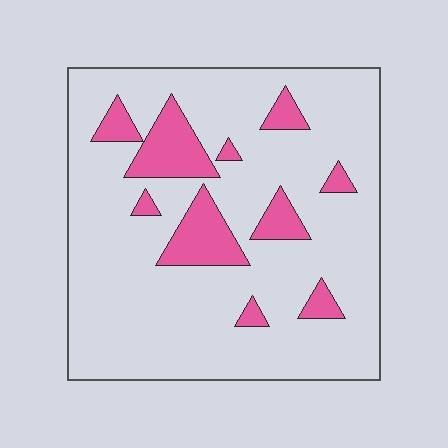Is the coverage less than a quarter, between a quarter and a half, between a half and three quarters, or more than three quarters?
Less than a quarter.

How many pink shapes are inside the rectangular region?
10.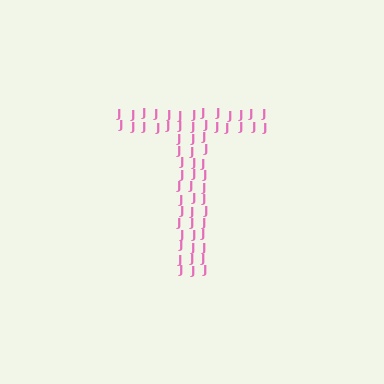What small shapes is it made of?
It is made of small letter J's.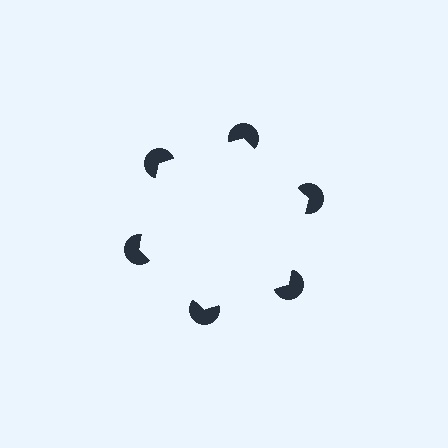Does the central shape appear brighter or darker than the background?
It typically appears slightly brighter than the background, even though no actual brightness change is drawn.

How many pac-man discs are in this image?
There are 6 — one at each vertex of the illusory hexagon.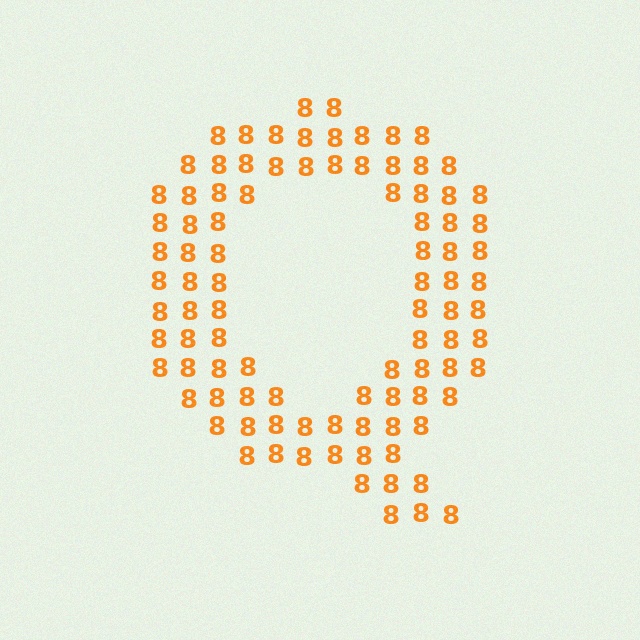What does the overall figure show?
The overall figure shows the letter Q.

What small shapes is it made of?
It is made of small digit 8's.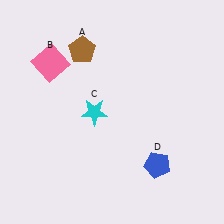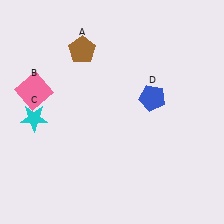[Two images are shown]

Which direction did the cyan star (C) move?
The cyan star (C) moved left.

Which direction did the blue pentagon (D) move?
The blue pentagon (D) moved up.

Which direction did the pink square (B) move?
The pink square (B) moved down.